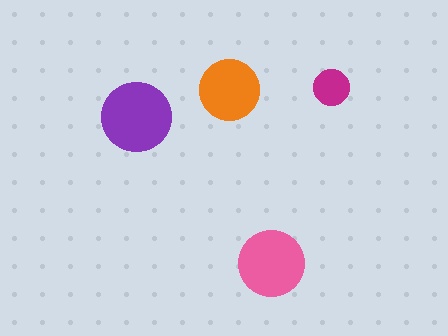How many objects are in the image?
There are 4 objects in the image.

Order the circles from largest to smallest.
the purple one, the pink one, the orange one, the magenta one.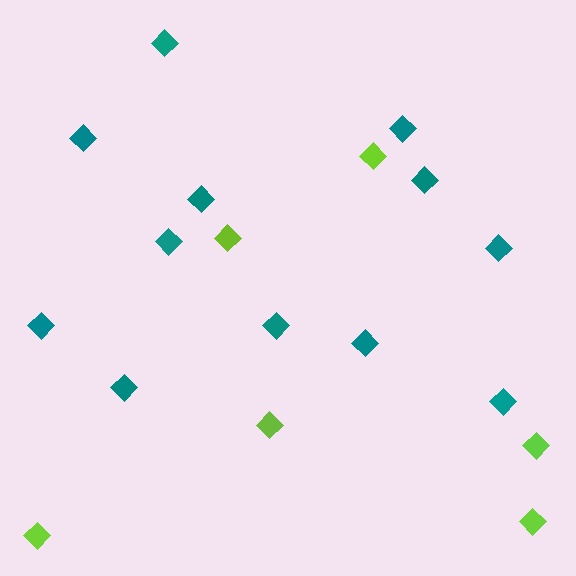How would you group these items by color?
There are 2 groups: one group of teal diamonds (12) and one group of lime diamonds (6).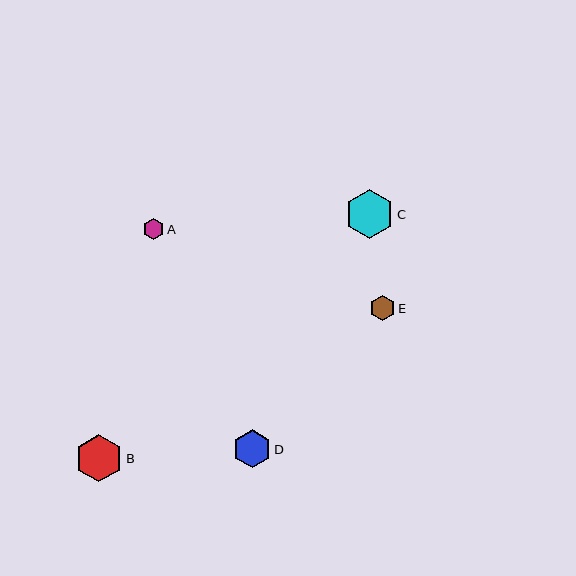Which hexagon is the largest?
Hexagon C is the largest with a size of approximately 49 pixels.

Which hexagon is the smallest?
Hexagon A is the smallest with a size of approximately 21 pixels.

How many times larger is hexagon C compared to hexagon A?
Hexagon C is approximately 2.3 times the size of hexagon A.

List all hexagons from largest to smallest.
From largest to smallest: C, B, D, E, A.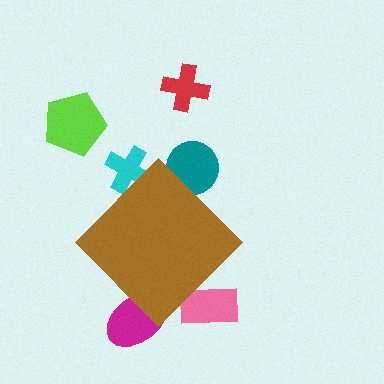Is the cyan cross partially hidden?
Yes, the cyan cross is partially hidden behind the brown diamond.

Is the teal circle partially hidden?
Yes, the teal circle is partially hidden behind the brown diamond.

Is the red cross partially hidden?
No, the red cross is fully visible.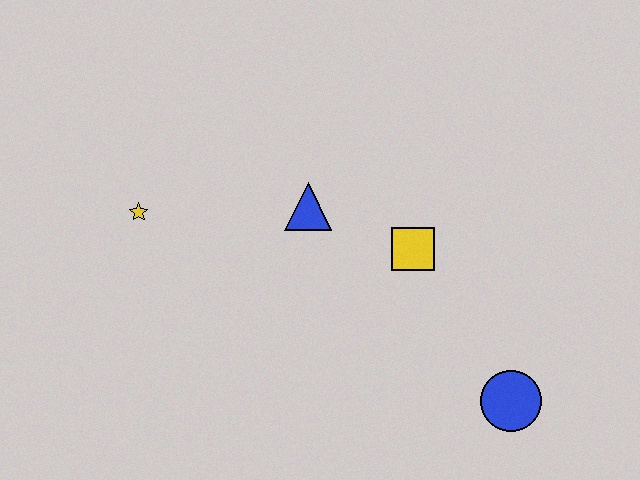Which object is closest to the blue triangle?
The yellow square is closest to the blue triangle.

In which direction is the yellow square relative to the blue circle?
The yellow square is above the blue circle.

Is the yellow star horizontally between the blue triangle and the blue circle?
No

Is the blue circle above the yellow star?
No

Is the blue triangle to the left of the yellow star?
No